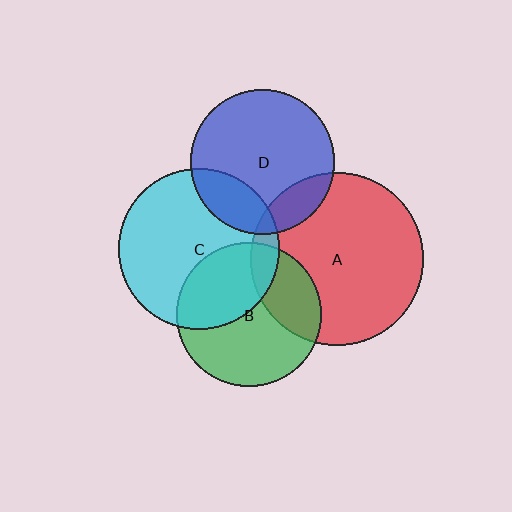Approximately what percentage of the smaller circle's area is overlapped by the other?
Approximately 40%.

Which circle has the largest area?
Circle A (red).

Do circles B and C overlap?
Yes.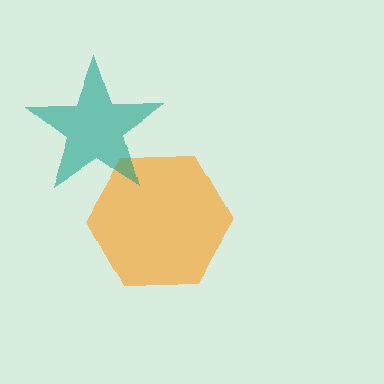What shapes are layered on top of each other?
The layered shapes are: an orange hexagon, a teal star.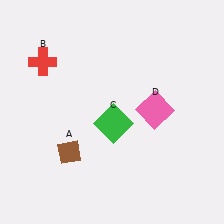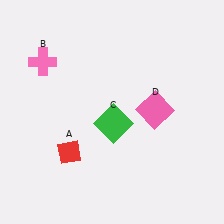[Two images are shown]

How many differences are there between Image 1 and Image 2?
There are 2 differences between the two images.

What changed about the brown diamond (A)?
In Image 1, A is brown. In Image 2, it changed to red.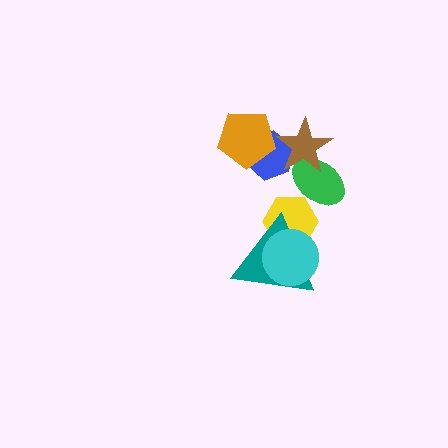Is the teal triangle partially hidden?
Yes, it is partially covered by another shape.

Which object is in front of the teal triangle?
The cyan circle is in front of the teal triangle.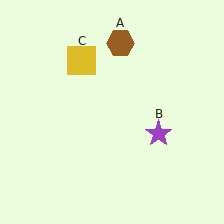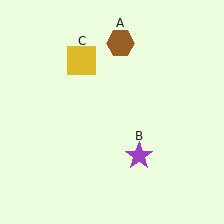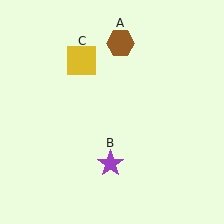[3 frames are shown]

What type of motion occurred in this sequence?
The purple star (object B) rotated clockwise around the center of the scene.